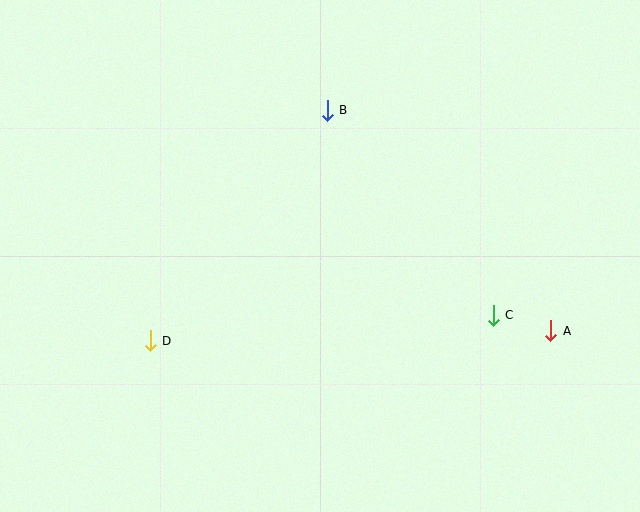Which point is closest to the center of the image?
Point B at (327, 110) is closest to the center.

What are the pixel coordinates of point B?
Point B is at (327, 110).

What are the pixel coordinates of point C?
Point C is at (493, 315).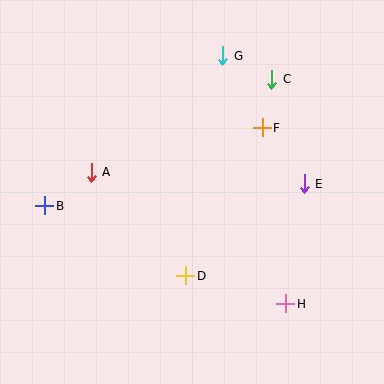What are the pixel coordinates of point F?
Point F is at (262, 128).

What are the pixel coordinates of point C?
Point C is at (272, 79).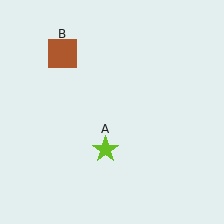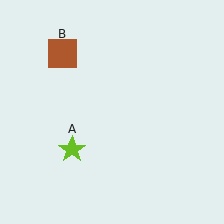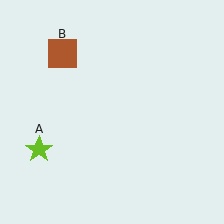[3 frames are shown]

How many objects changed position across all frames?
1 object changed position: lime star (object A).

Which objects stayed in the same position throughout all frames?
Brown square (object B) remained stationary.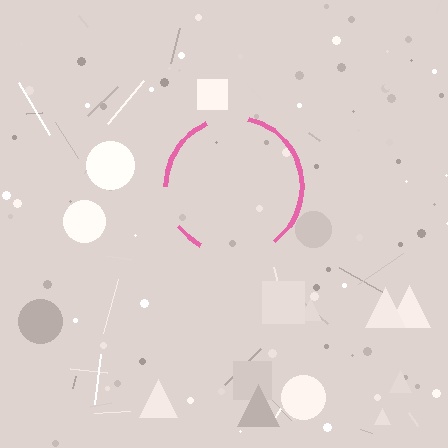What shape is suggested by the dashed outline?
The dashed outline suggests a circle.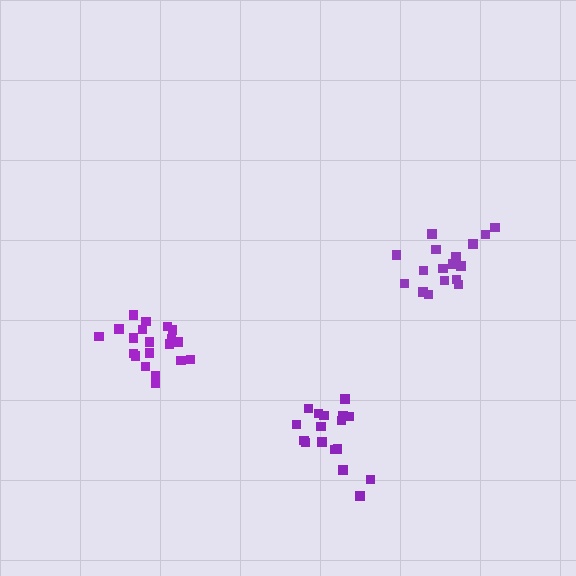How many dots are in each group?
Group 1: 17 dots, Group 2: 20 dots, Group 3: 17 dots (54 total).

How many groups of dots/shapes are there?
There are 3 groups.